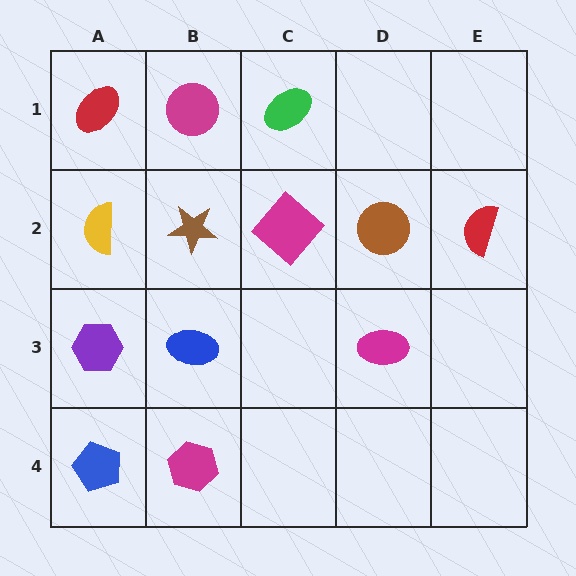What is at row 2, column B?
A brown star.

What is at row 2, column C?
A magenta diamond.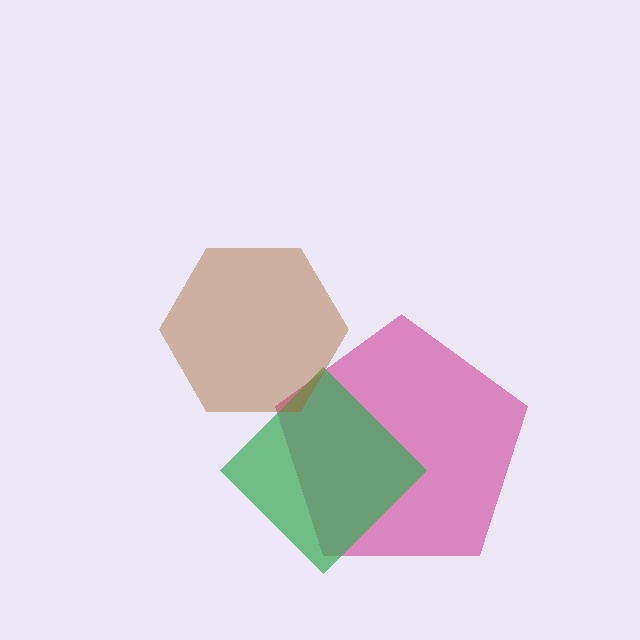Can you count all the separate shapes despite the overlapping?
Yes, there are 3 separate shapes.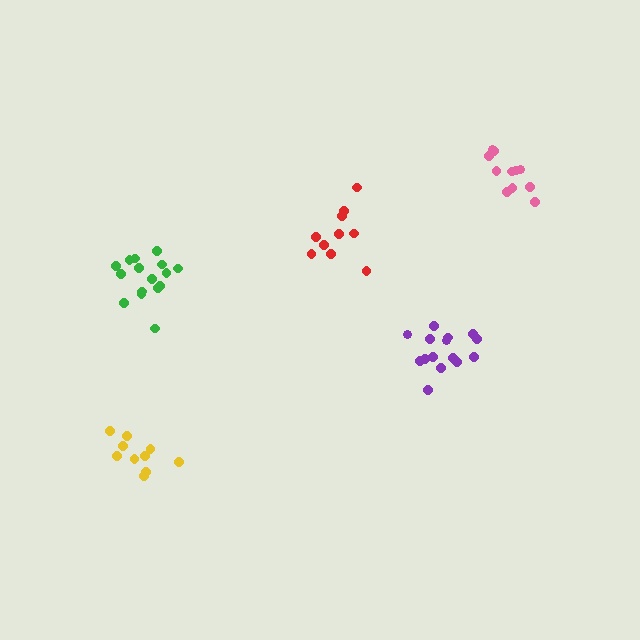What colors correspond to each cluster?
The clusters are colored: red, purple, green, pink, yellow.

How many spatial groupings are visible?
There are 5 spatial groupings.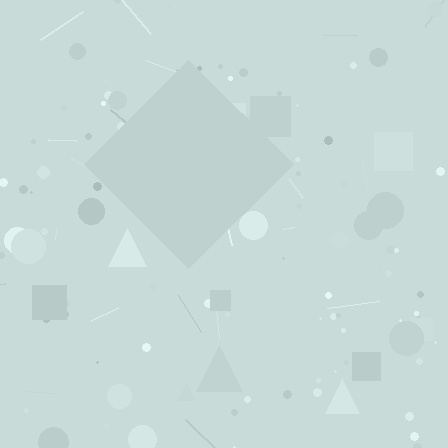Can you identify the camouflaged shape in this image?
The camouflaged shape is a diamond.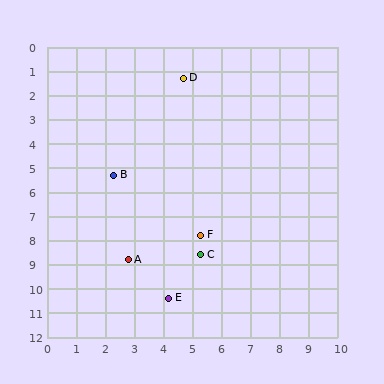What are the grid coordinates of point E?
Point E is at approximately (4.2, 10.4).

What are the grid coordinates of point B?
Point B is at approximately (2.3, 5.3).